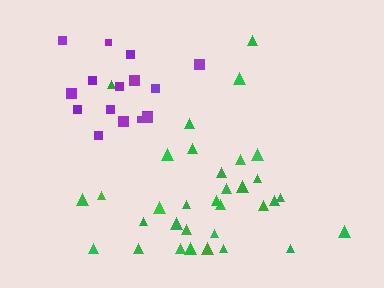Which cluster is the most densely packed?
Purple.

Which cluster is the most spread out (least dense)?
Green.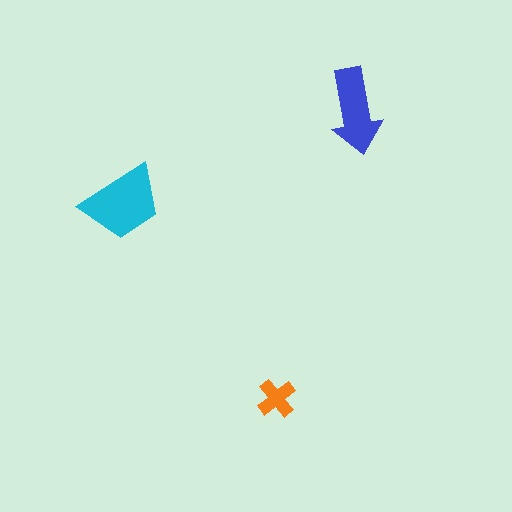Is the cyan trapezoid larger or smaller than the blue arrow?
Larger.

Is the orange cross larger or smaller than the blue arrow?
Smaller.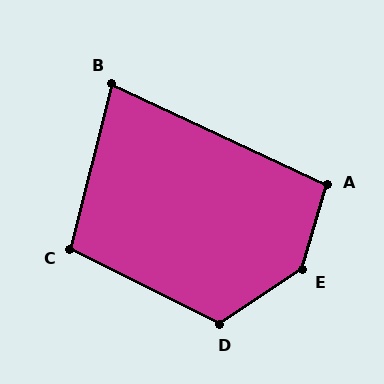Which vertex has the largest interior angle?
E, at approximately 139 degrees.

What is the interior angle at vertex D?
Approximately 120 degrees (obtuse).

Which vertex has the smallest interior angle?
B, at approximately 79 degrees.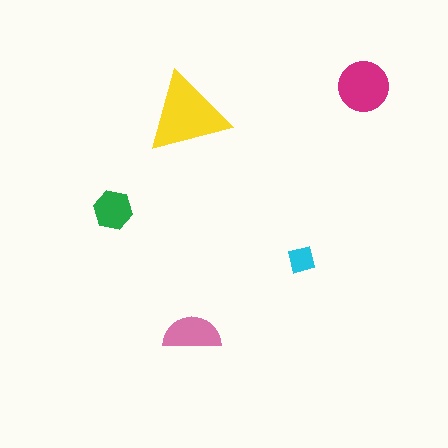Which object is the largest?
The yellow triangle.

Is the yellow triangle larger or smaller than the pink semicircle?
Larger.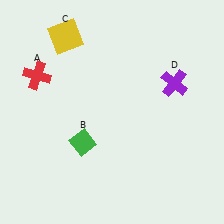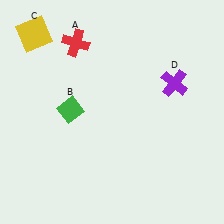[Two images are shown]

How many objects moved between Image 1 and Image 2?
3 objects moved between the two images.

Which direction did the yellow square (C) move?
The yellow square (C) moved left.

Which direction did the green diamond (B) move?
The green diamond (B) moved up.